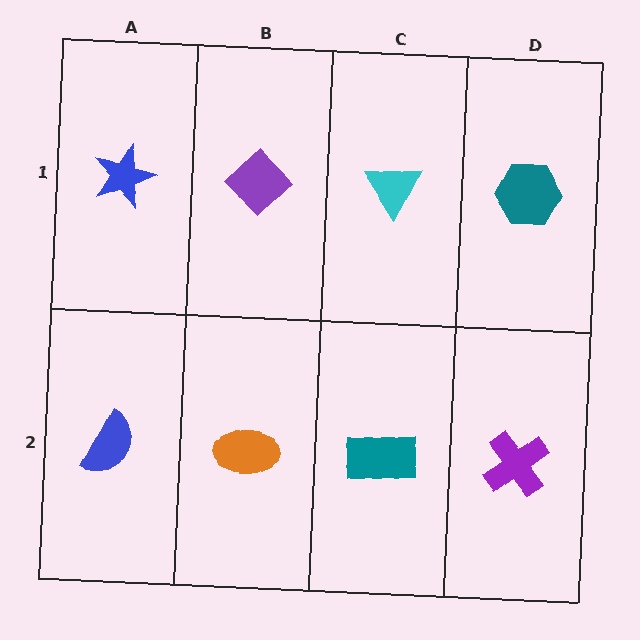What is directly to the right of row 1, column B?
A cyan triangle.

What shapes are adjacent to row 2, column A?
A blue star (row 1, column A), an orange ellipse (row 2, column B).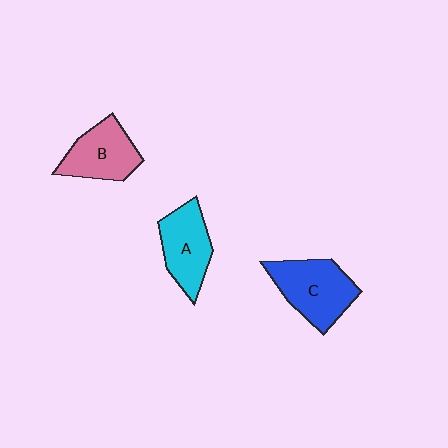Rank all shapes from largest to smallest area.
From largest to smallest: C (blue), A (cyan), B (pink).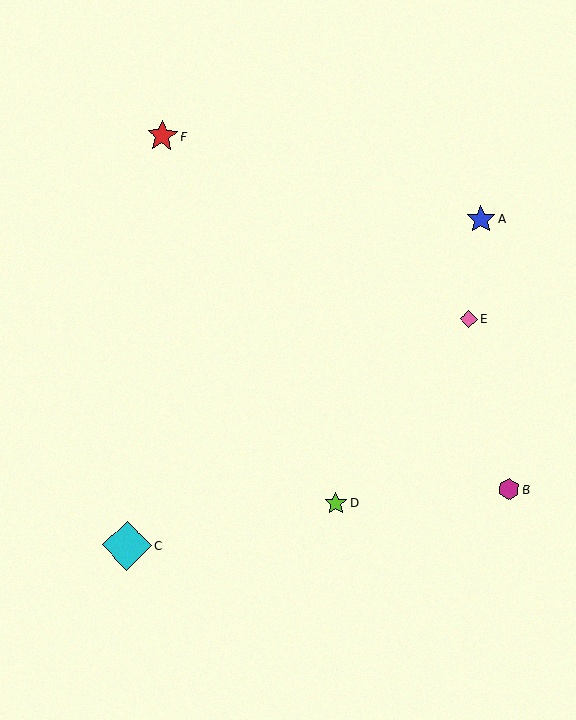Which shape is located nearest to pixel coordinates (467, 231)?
The blue star (labeled A) at (481, 219) is nearest to that location.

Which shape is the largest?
The cyan diamond (labeled C) is the largest.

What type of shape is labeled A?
Shape A is a blue star.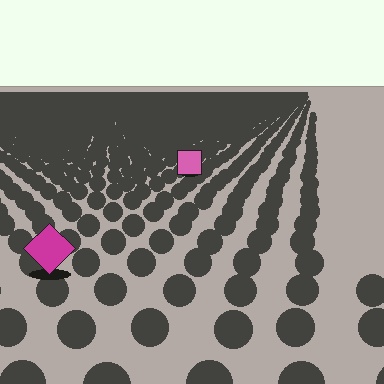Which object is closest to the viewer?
The magenta diamond is closest. The texture marks near it are larger and more spread out.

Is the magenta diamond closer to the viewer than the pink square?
Yes. The magenta diamond is closer — you can tell from the texture gradient: the ground texture is coarser near it.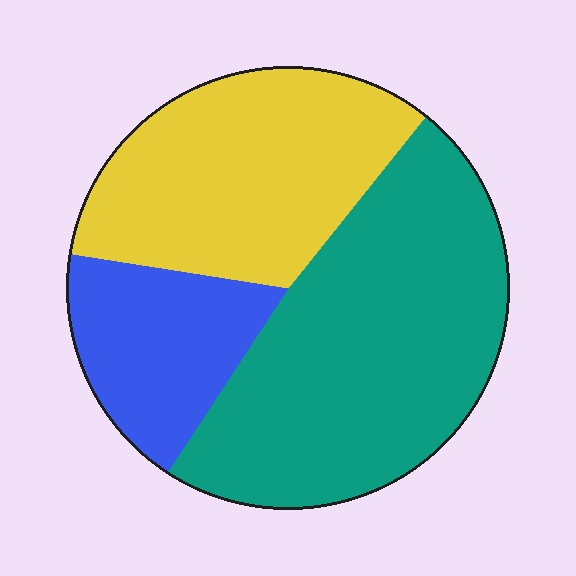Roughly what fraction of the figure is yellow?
Yellow covers roughly 35% of the figure.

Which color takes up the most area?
Teal, at roughly 50%.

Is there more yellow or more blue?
Yellow.